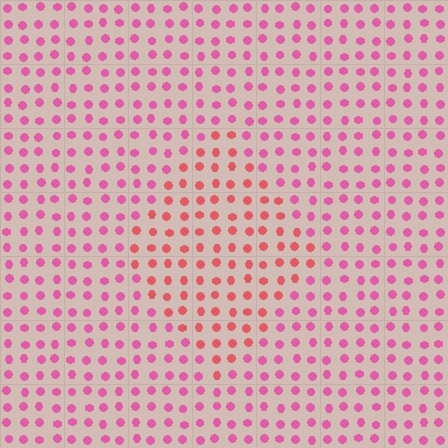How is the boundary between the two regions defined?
The boundary is defined purely by a slight shift in hue (about 29 degrees). Spacing, size, and orientation are identical on both sides.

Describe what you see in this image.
The image is filled with small pink elements in a uniform arrangement. A diamond-shaped region is visible where the elements are tinted to a slightly different hue, forming a subtle color boundary.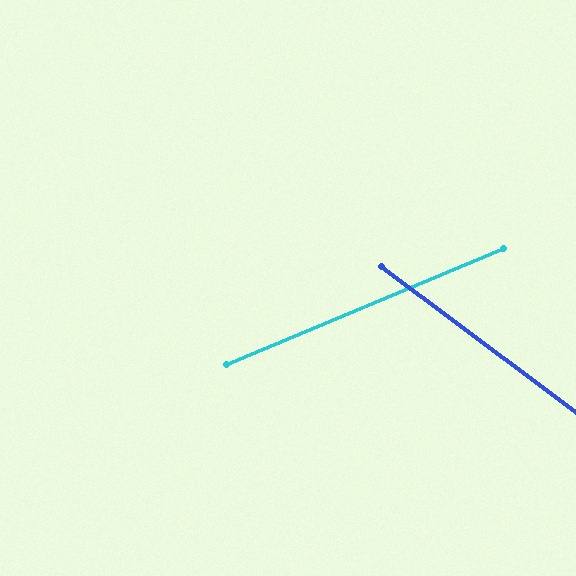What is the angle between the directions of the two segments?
Approximately 60 degrees.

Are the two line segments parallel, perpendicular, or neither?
Neither parallel nor perpendicular — they differ by about 60°.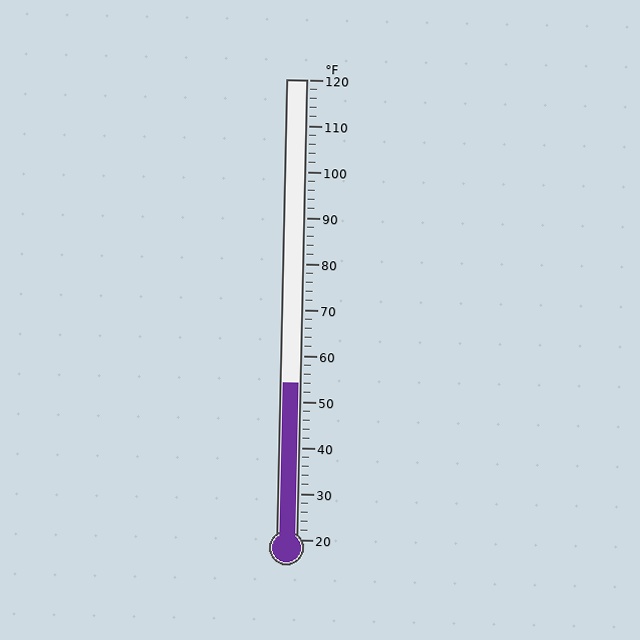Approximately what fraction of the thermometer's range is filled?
The thermometer is filled to approximately 35% of its range.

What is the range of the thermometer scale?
The thermometer scale ranges from 20°F to 120°F.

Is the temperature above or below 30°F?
The temperature is above 30°F.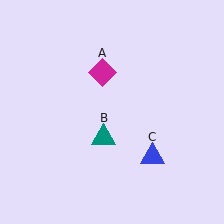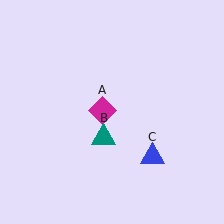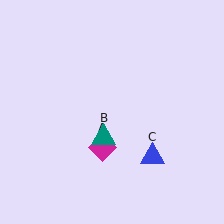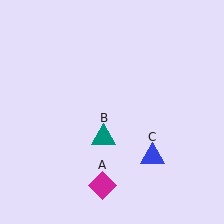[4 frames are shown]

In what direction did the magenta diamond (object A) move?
The magenta diamond (object A) moved down.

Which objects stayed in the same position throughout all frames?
Teal triangle (object B) and blue triangle (object C) remained stationary.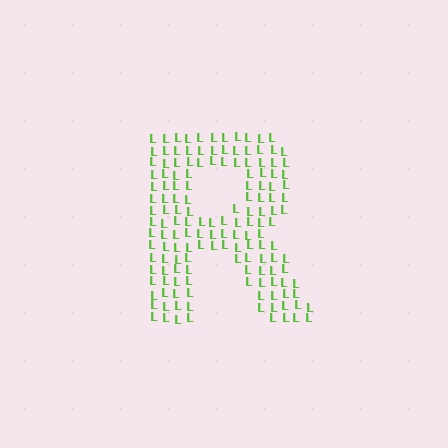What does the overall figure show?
The overall figure shows the letter R.